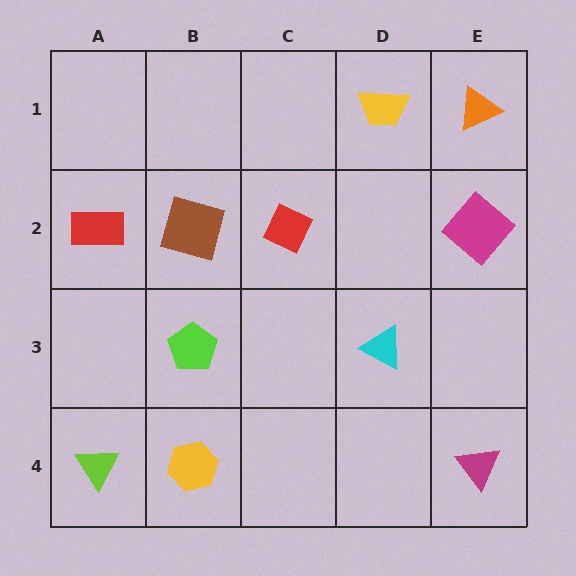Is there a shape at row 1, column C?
No, that cell is empty.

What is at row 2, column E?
A magenta diamond.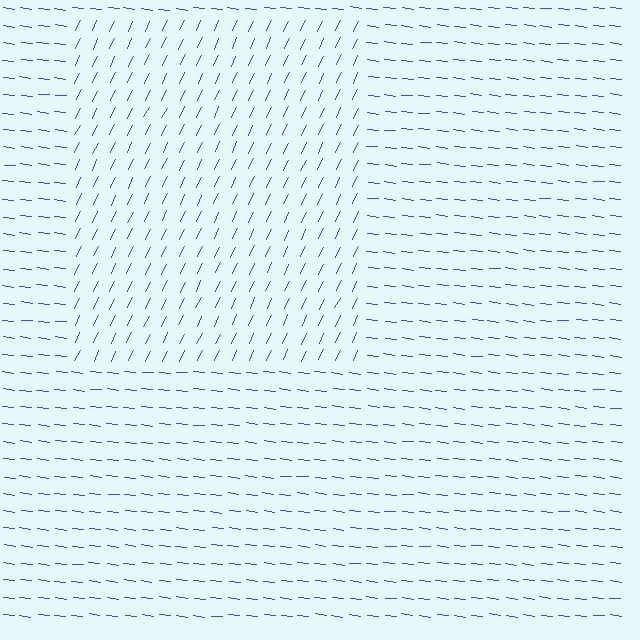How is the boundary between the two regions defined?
The boundary is defined purely by a change in line orientation (approximately 71 degrees difference). All lines are the same color and thickness.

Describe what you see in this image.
The image is filled with small blue line segments. A rectangle region in the image has lines oriented differently from the surrounding lines, creating a visible texture boundary.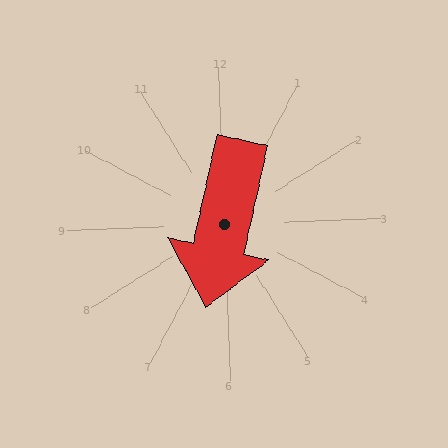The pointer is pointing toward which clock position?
Roughly 6 o'clock.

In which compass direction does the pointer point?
South.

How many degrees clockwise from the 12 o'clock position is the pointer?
Approximately 195 degrees.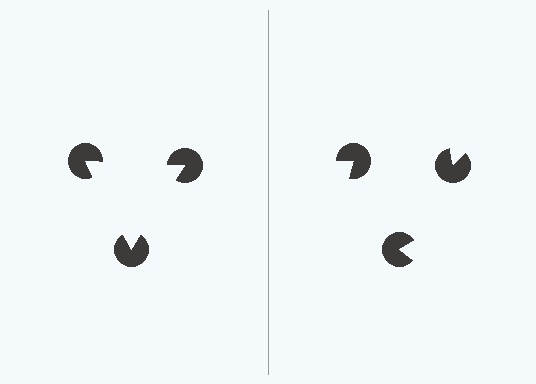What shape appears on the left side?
An illusory triangle.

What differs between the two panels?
The pac-man discs are positioned identically on both sides; only the wedge orientations differ. On the left they align to a triangle; on the right they are misaligned.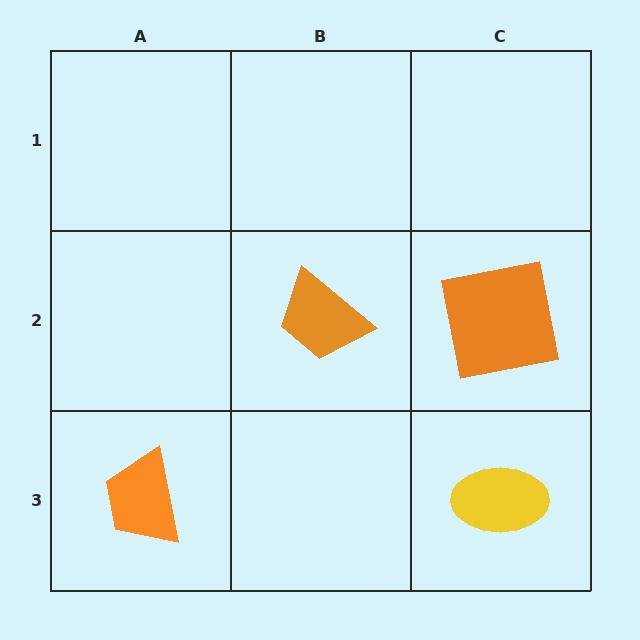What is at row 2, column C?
An orange square.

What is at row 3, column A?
An orange trapezoid.